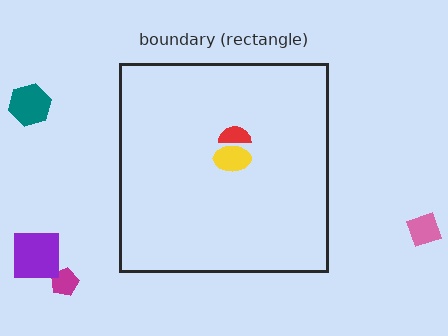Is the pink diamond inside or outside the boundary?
Outside.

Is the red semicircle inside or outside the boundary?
Inside.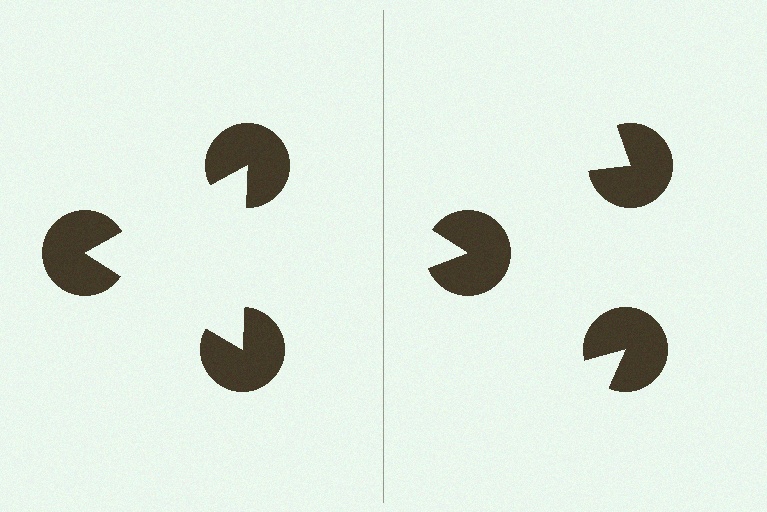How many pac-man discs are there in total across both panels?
6 — 3 on each side.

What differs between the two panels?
The pac-man discs are positioned identically on both sides; only the wedge orientations differ. On the left they align to a triangle; on the right they are misaligned.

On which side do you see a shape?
An illusory triangle appears on the left side. On the right side the wedge cuts are rotated, so no coherent shape forms.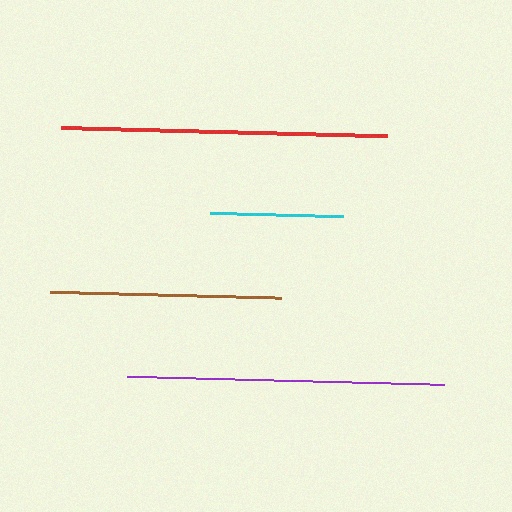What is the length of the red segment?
The red segment is approximately 326 pixels long.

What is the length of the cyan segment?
The cyan segment is approximately 133 pixels long.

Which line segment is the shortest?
The cyan line is the shortest at approximately 133 pixels.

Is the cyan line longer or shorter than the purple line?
The purple line is longer than the cyan line.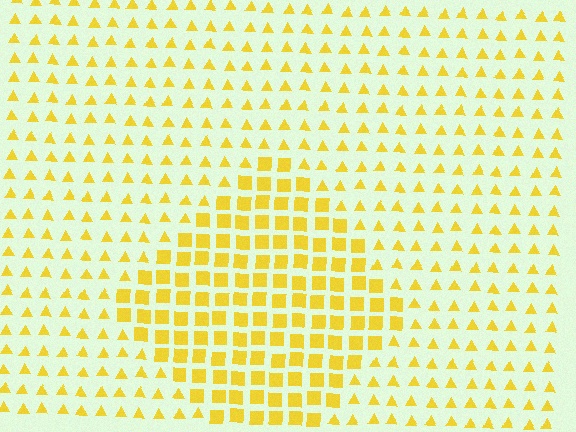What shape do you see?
I see a diamond.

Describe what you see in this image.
The image is filled with small yellow elements arranged in a uniform grid. A diamond-shaped region contains squares, while the surrounding area contains triangles. The boundary is defined purely by the change in element shape.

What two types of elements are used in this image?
The image uses squares inside the diamond region and triangles outside it.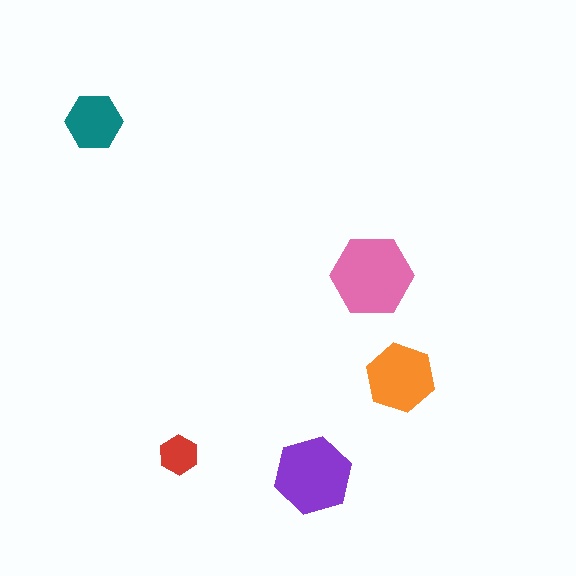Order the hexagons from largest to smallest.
the pink one, the purple one, the orange one, the teal one, the red one.